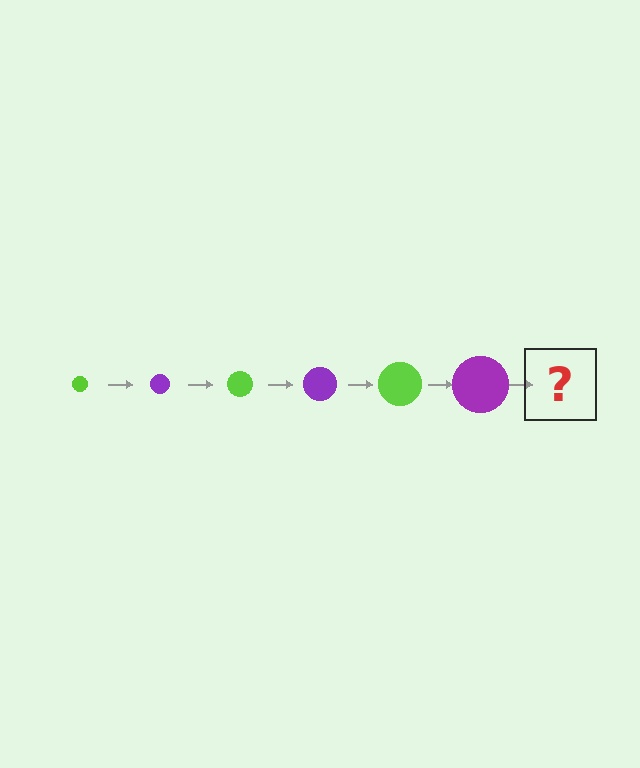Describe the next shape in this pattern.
It should be a lime circle, larger than the previous one.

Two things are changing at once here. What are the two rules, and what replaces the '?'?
The two rules are that the circle grows larger each step and the color cycles through lime and purple. The '?' should be a lime circle, larger than the previous one.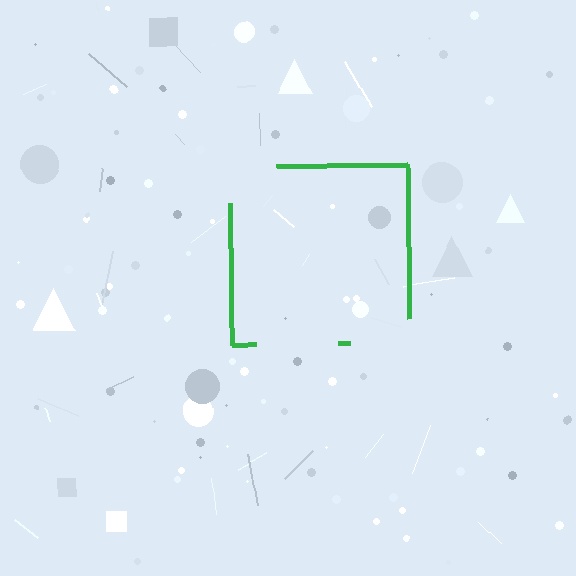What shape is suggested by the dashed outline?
The dashed outline suggests a square.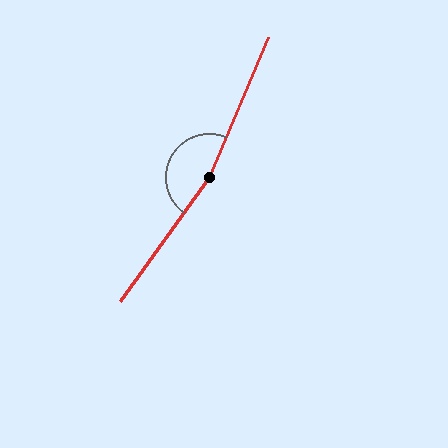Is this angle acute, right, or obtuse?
It is obtuse.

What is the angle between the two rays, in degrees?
Approximately 167 degrees.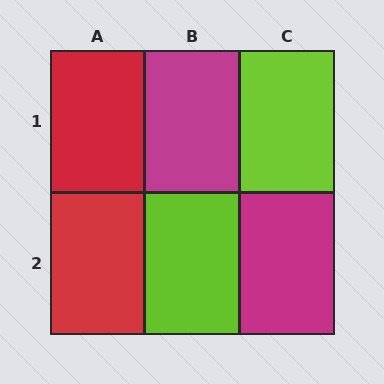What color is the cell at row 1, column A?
Red.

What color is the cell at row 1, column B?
Magenta.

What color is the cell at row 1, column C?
Lime.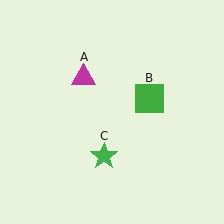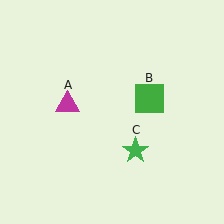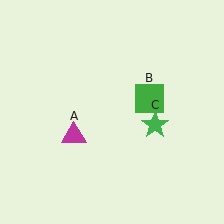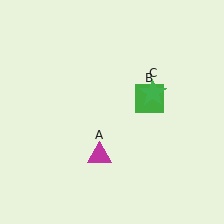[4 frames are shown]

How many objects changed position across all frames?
2 objects changed position: magenta triangle (object A), green star (object C).